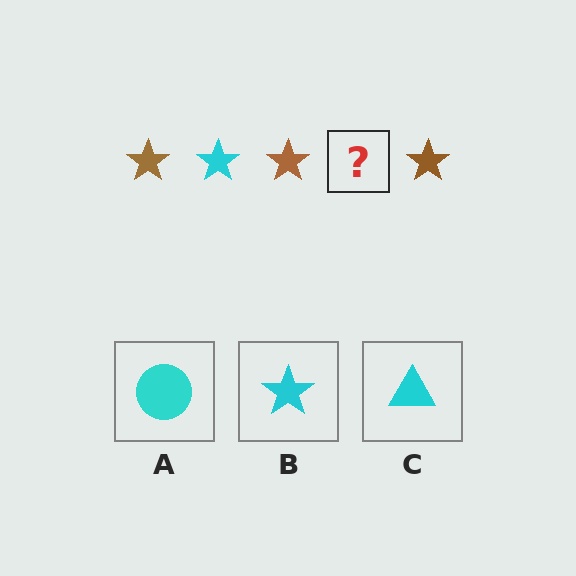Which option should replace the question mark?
Option B.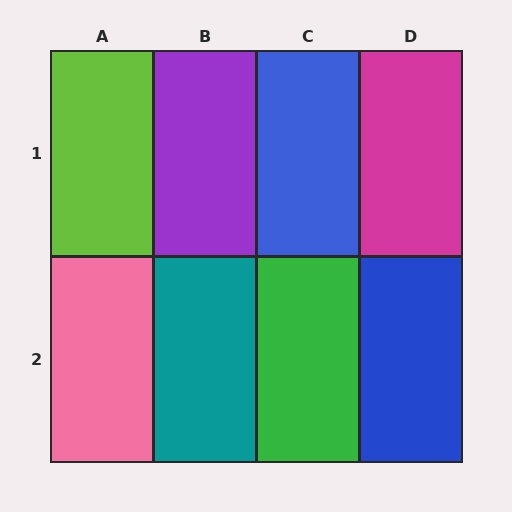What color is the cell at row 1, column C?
Blue.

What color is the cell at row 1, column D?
Magenta.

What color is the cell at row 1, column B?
Purple.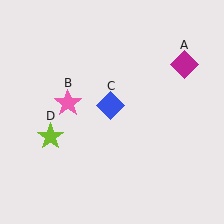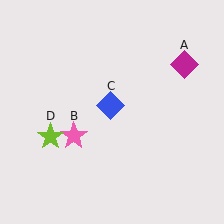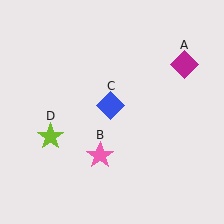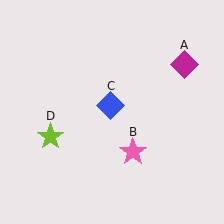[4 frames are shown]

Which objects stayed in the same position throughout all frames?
Magenta diamond (object A) and blue diamond (object C) and lime star (object D) remained stationary.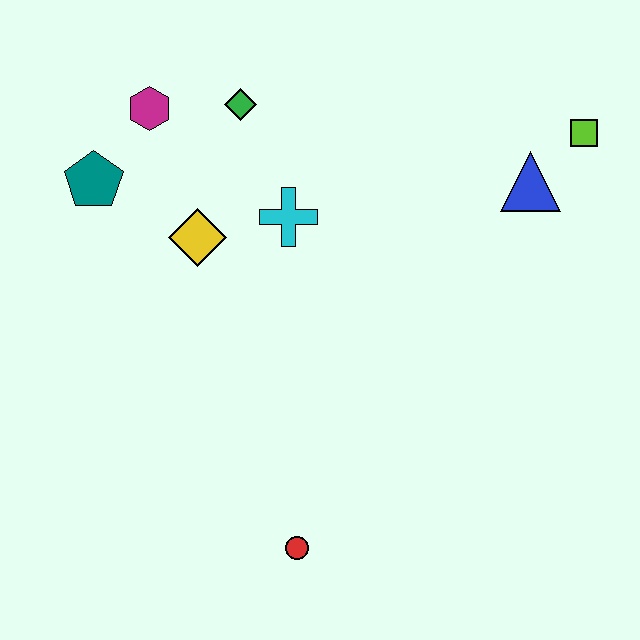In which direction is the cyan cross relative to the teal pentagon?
The cyan cross is to the right of the teal pentagon.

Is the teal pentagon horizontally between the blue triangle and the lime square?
No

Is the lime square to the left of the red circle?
No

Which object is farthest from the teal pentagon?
The lime square is farthest from the teal pentagon.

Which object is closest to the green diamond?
The magenta hexagon is closest to the green diamond.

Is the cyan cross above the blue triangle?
No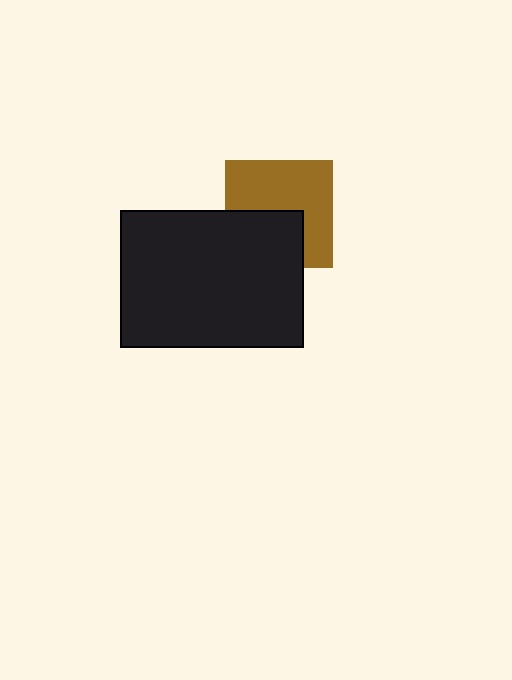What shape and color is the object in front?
The object in front is a black rectangle.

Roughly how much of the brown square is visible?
About half of it is visible (roughly 61%).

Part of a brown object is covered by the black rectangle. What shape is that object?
It is a square.